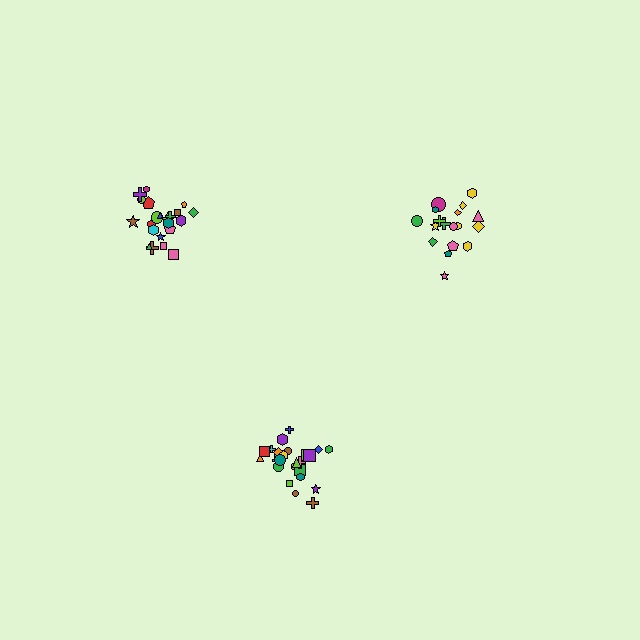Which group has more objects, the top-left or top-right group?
The top-left group.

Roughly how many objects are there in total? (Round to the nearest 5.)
Roughly 65 objects in total.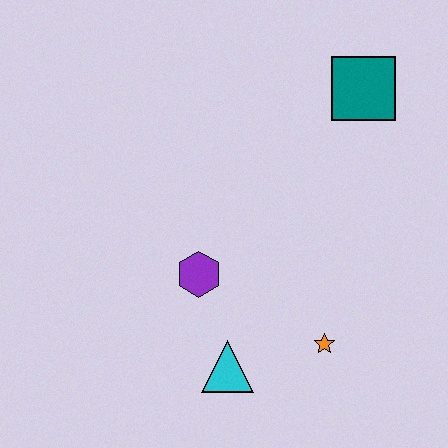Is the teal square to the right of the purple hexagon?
Yes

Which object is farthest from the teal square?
The cyan triangle is farthest from the teal square.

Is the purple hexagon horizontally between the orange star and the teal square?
No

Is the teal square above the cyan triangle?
Yes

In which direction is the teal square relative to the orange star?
The teal square is above the orange star.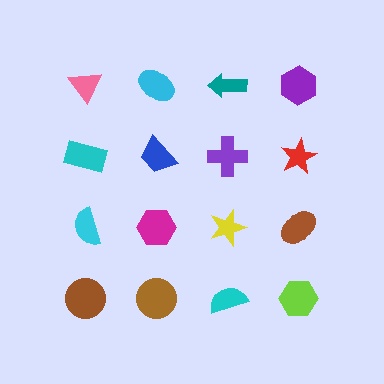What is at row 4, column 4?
A lime hexagon.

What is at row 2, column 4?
A red star.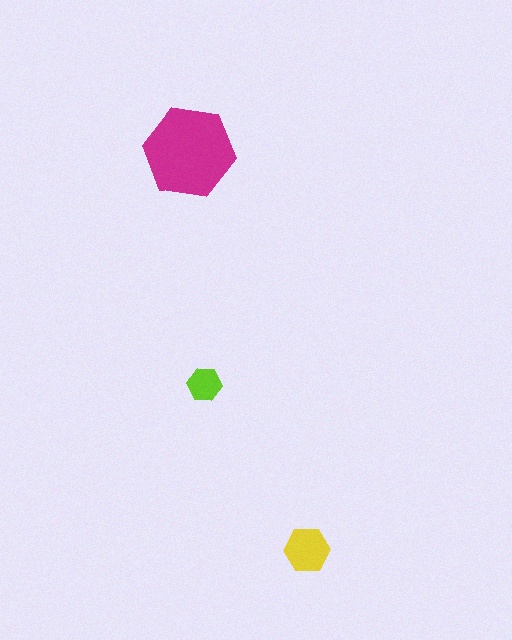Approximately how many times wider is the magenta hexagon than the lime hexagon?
About 2.5 times wider.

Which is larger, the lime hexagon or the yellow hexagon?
The yellow one.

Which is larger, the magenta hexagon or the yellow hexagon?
The magenta one.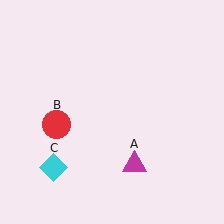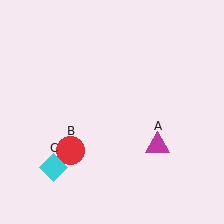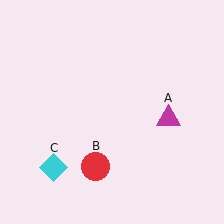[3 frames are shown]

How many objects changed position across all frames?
2 objects changed position: magenta triangle (object A), red circle (object B).